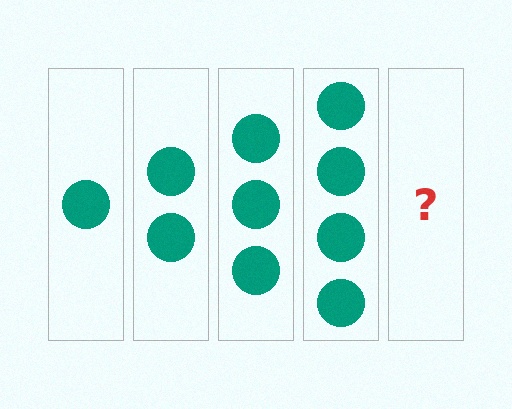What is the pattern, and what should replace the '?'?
The pattern is that each step adds one more circle. The '?' should be 5 circles.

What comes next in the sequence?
The next element should be 5 circles.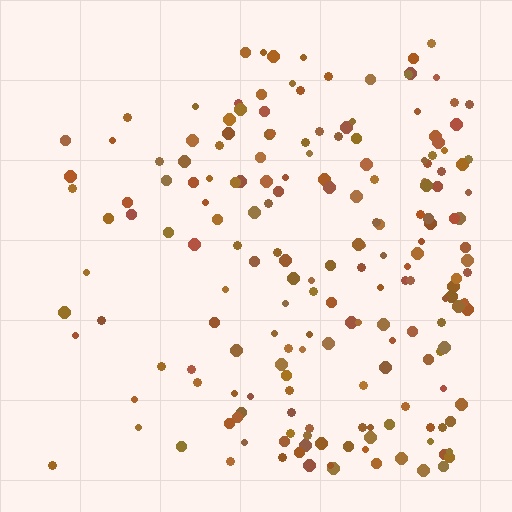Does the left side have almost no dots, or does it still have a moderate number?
Still a moderate number, just noticeably fewer than the right.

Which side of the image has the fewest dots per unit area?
The left.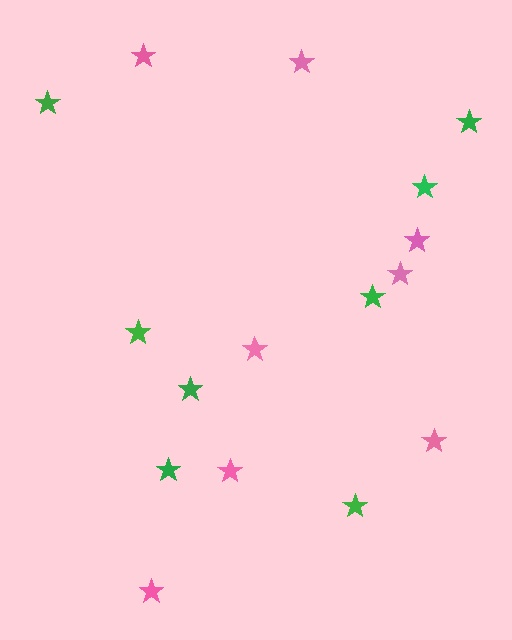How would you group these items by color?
There are 2 groups: one group of pink stars (8) and one group of green stars (8).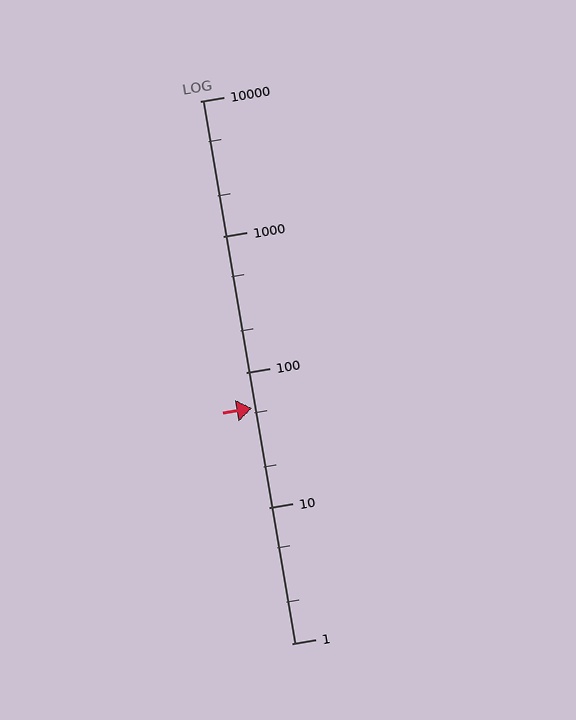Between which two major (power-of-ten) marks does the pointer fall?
The pointer is between 10 and 100.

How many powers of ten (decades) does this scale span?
The scale spans 4 decades, from 1 to 10000.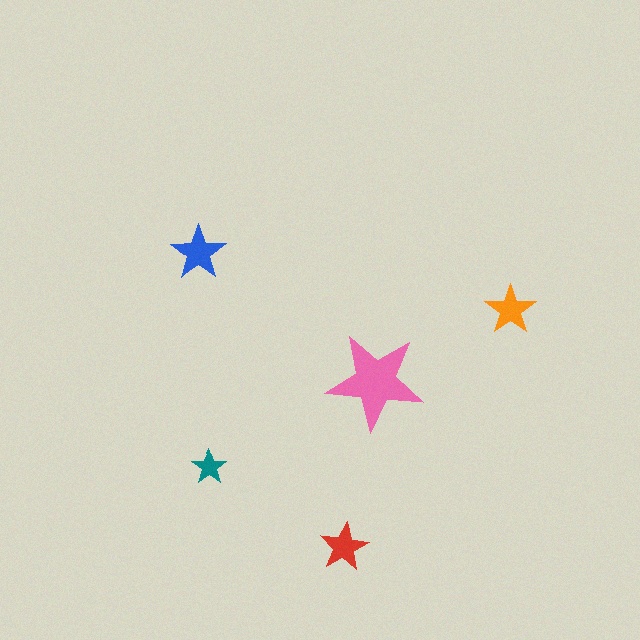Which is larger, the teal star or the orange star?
The orange one.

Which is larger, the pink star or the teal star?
The pink one.